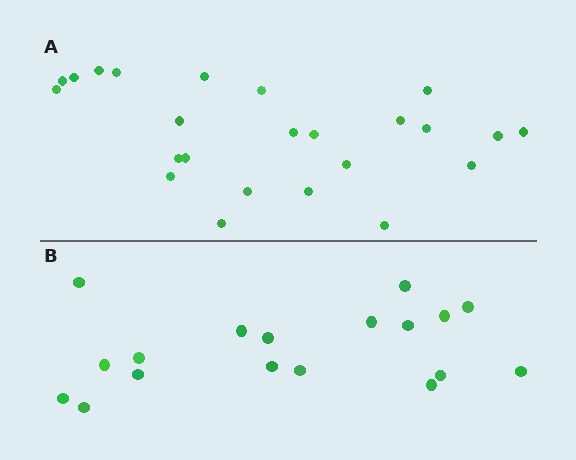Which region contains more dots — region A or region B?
Region A (the top region) has more dots.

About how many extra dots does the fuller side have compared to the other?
Region A has about 6 more dots than region B.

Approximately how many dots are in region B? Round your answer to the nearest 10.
About 20 dots. (The exact count is 18, which rounds to 20.)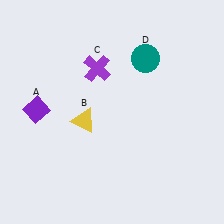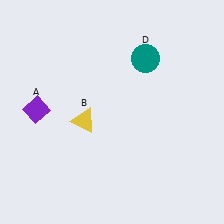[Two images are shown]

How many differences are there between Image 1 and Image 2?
There is 1 difference between the two images.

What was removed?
The purple cross (C) was removed in Image 2.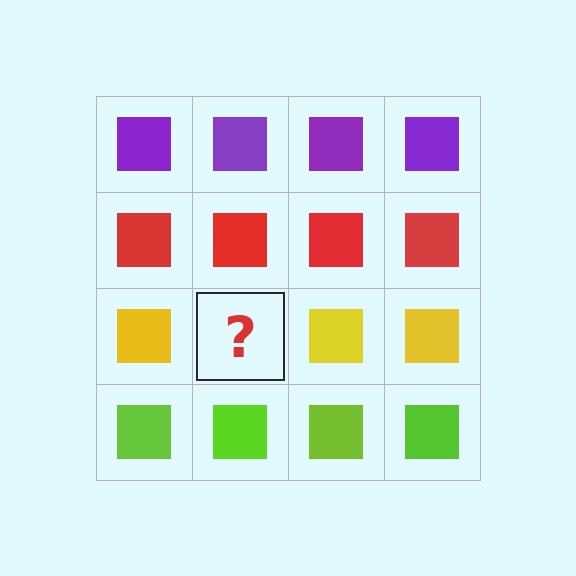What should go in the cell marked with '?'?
The missing cell should contain a yellow square.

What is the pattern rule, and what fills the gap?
The rule is that each row has a consistent color. The gap should be filled with a yellow square.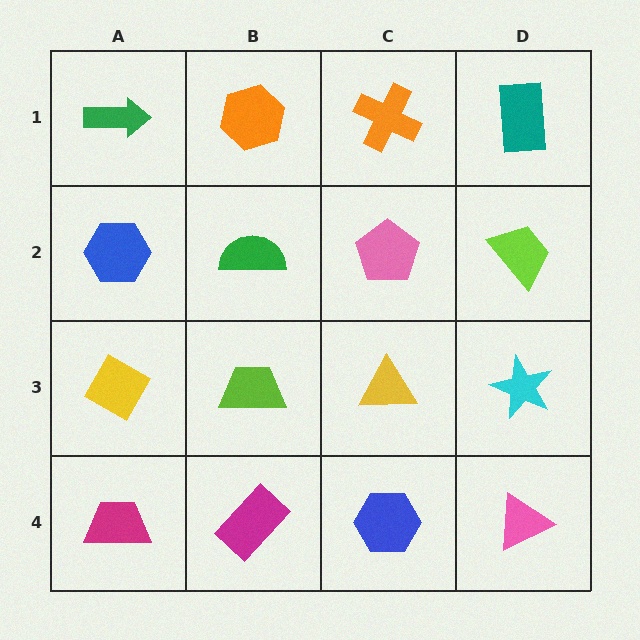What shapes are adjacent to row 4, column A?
A yellow diamond (row 3, column A), a magenta rectangle (row 4, column B).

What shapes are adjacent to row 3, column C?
A pink pentagon (row 2, column C), a blue hexagon (row 4, column C), a lime trapezoid (row 3, column B), a cyan star (row 3, column D).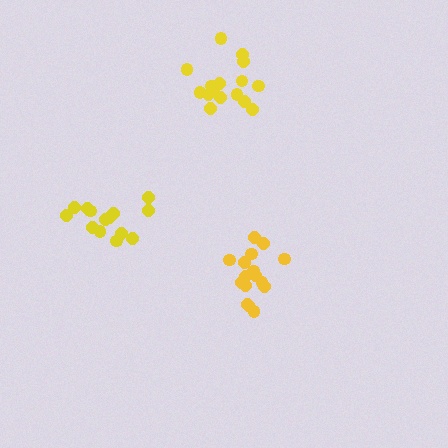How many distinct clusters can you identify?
There are 3 distinct clusters.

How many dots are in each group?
Group 1: 16 dots, Group 2: 16 dots, Group 3: 14 dots (46 total).